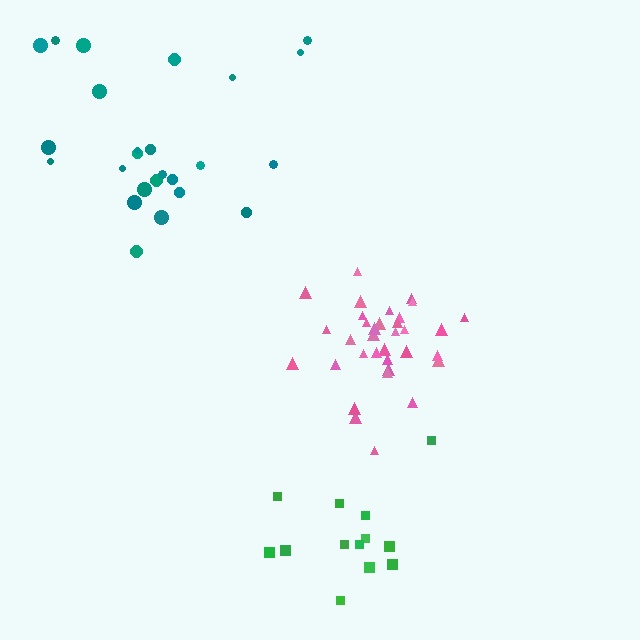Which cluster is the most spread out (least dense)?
Green.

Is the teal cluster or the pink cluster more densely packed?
Pink.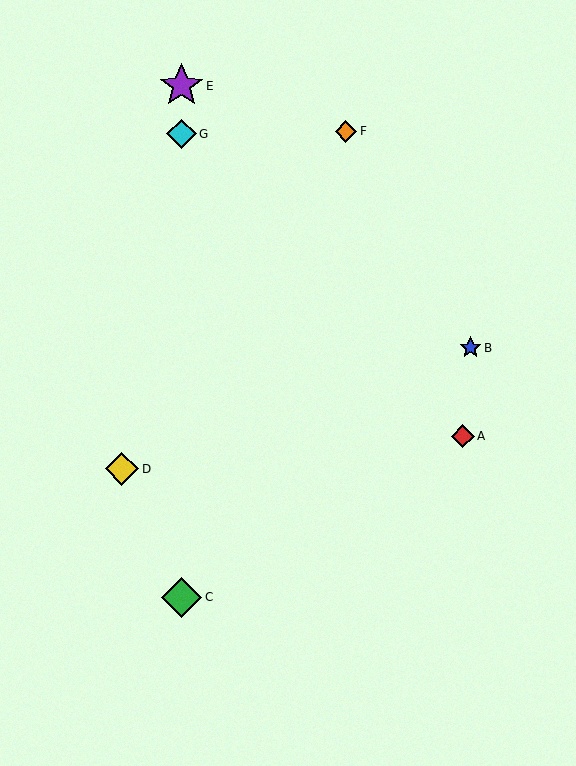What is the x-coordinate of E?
Object E is at x≈182.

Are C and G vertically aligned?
Yes, both are at x≈182.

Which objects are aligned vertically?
Objects C, E, G are aligned vertically.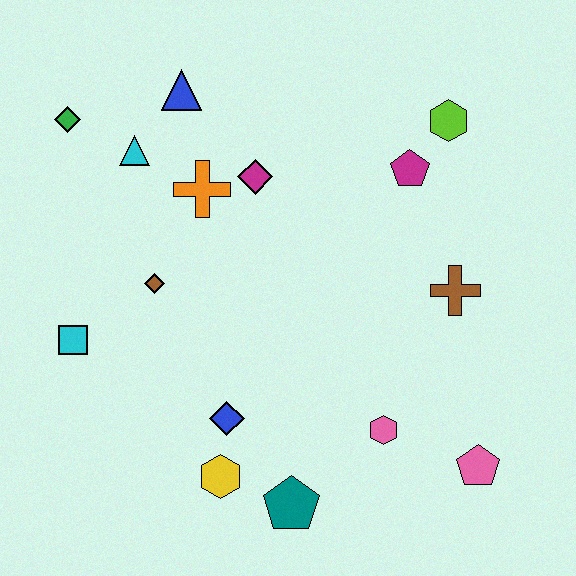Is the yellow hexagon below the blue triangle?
Yes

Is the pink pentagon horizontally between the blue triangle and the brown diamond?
No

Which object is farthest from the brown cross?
The green diamond is farthest from the brown cross.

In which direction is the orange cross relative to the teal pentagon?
The orange cross is above the teal pentagon.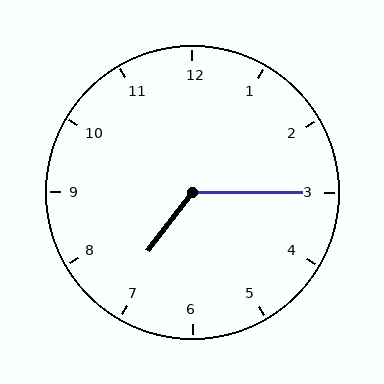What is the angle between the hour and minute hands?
Approximately 128 degrees.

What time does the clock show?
7:15.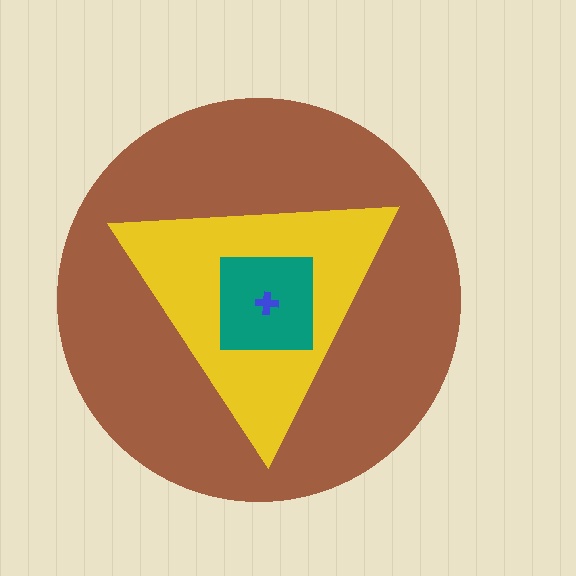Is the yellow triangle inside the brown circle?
Yes.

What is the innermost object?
The blue cross.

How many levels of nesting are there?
4.